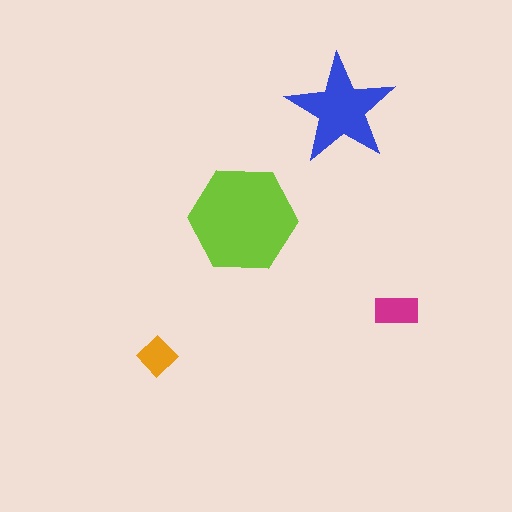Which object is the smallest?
The orange diamond.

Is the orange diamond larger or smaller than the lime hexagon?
Smaller.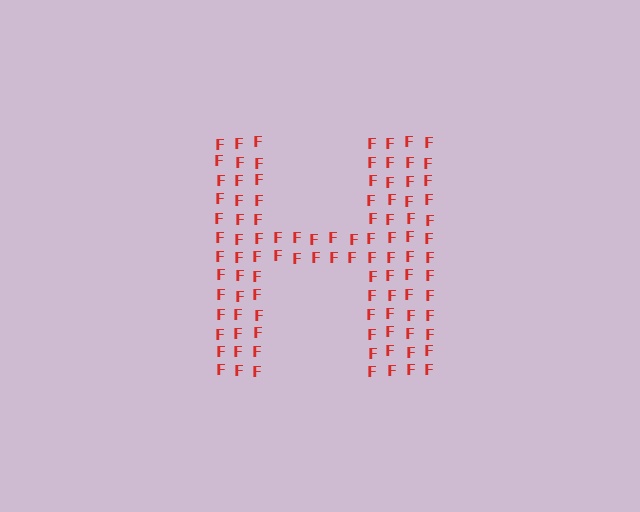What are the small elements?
The small elements are letter F's.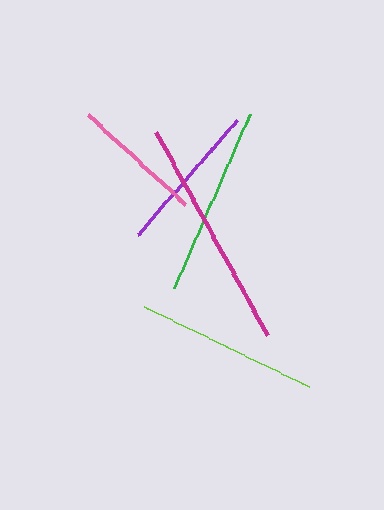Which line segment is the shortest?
The pink line is the shortest at approximately 133 pixels.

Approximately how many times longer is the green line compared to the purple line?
The green line is approximately 1.3 times the length of the purple line.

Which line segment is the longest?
The magenta line is the longest at approximately 232 pixels.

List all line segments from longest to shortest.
From longest to shortest: magenta, green, lime, purple, pink.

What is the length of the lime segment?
The lime segment is approximately 184 pixels long.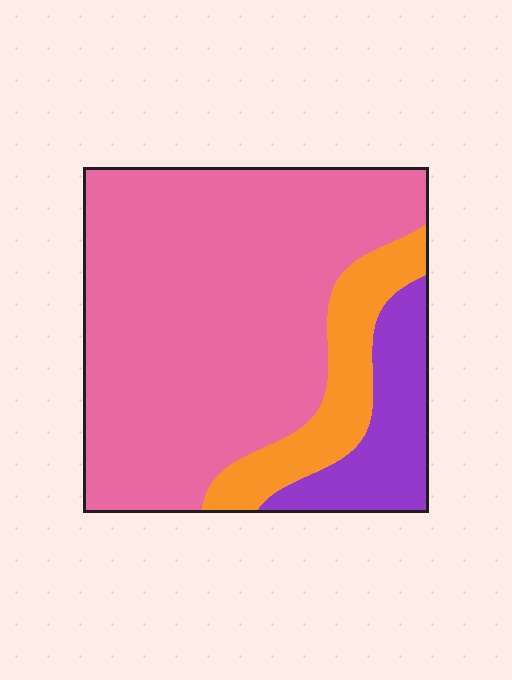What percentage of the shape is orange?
Orange covers 15% of the shape.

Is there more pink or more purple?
Pink.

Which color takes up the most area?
Pink, at roughly 70%.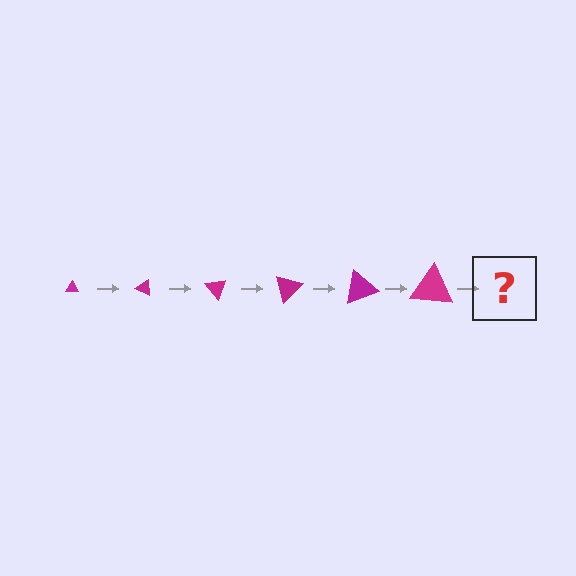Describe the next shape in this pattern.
It should be a triangle, larger than the previous one and rotated 150 degrees from the start.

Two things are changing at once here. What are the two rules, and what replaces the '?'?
The two rules are that the triangle grows larger each step and it rotates 25 degrees each step. The '?' should be a triangle, larger than the previous one and rotated 150 degrees from the start.